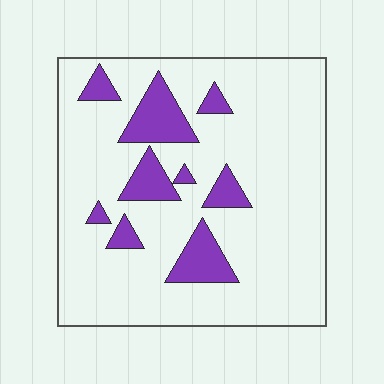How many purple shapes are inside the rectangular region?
9.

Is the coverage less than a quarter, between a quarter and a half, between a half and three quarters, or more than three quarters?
Less than a quarter.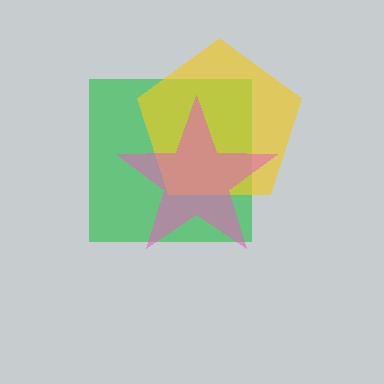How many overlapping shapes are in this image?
There are 3 overlapping shapes in the image.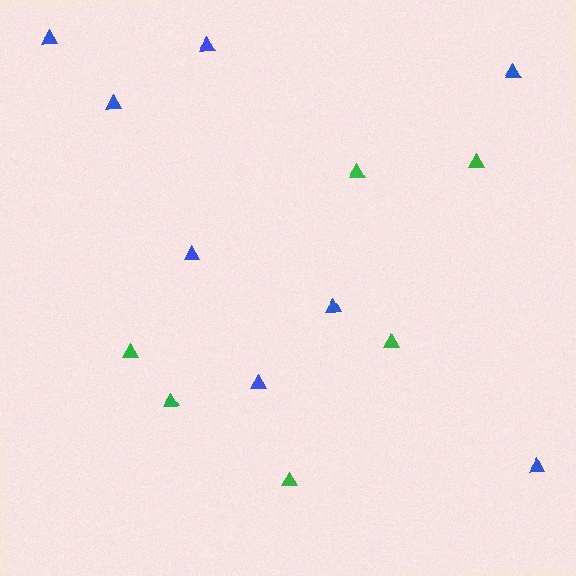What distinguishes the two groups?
There are 2 groups: one group of blue triangles (8) and one group of green triangles (6).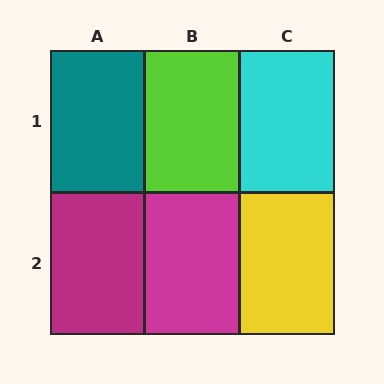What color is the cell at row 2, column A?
Magenta.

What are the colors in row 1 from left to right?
Teal, lime, cyan.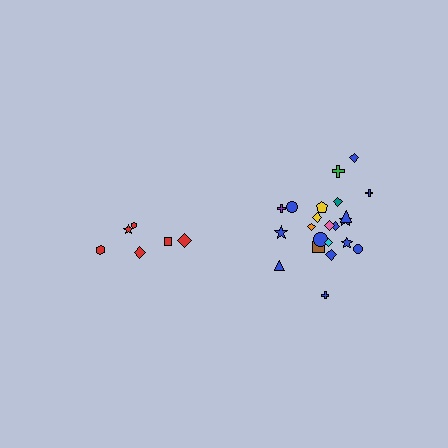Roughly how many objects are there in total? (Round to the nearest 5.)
Roughly 30 objects in total.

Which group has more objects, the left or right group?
The right group.